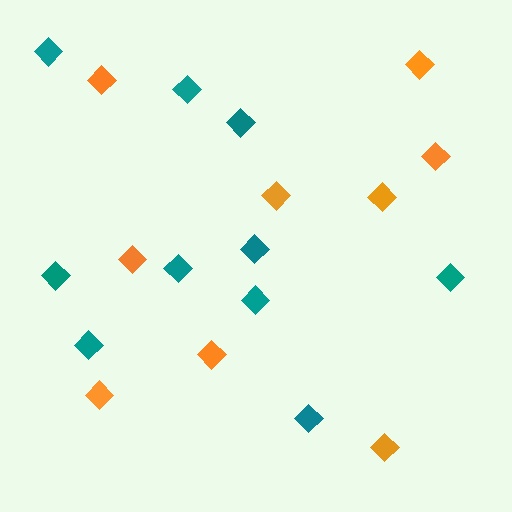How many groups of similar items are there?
There are 2 groups: one group of orange diamonds (9) and one group of teal diamonds (10).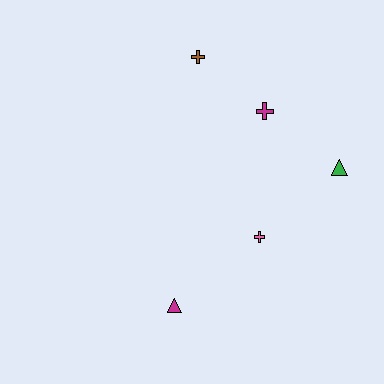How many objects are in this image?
There are 5 objects.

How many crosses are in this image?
There are 3 crosses.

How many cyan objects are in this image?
There are no cyan objects.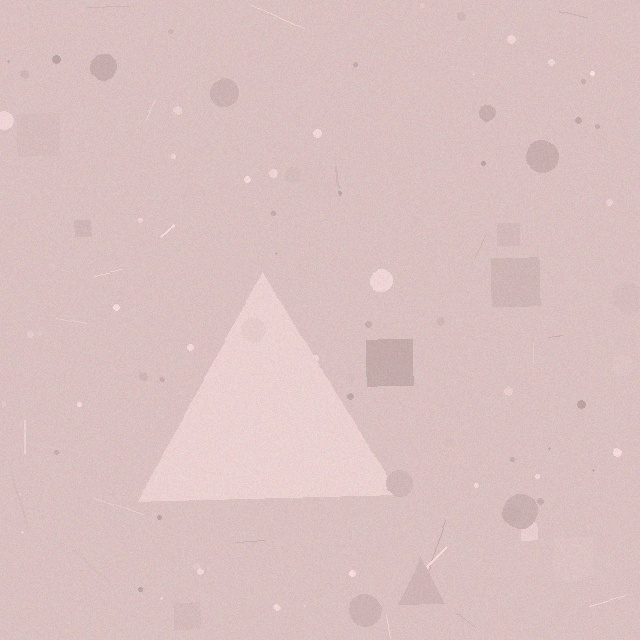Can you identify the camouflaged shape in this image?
The camouflaged shape is a triangle.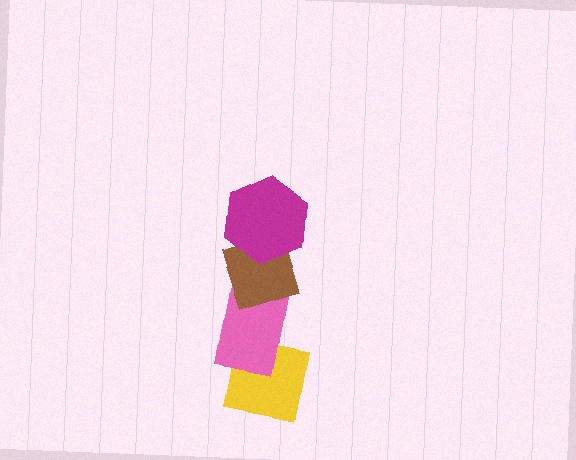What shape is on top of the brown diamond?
The magenta hexagon is on top of the brown diamond.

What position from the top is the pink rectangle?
The pink rectangle is 3rd from the top.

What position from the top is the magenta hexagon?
The magenta hexagon is 1st from the top.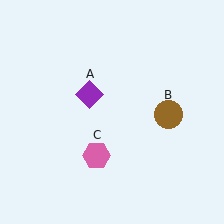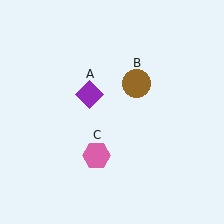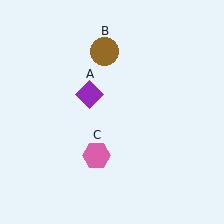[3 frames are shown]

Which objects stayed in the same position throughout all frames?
Purple diamond (object A) and pink hexagon (object C) remained stationary.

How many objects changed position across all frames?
1 object changed position: brown circle (object B).